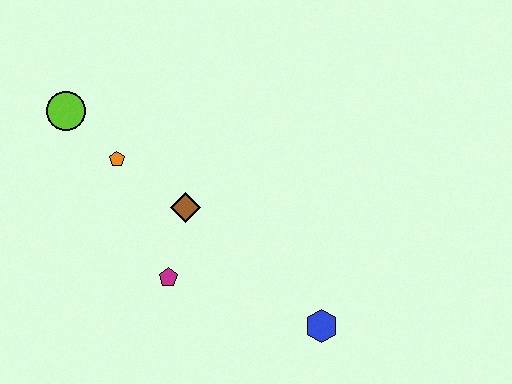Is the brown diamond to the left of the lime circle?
No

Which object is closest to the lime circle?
The orange pentagon is closest to the lime circle.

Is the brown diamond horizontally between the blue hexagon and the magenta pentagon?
Yes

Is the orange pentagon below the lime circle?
Yes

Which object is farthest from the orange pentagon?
The blue hexagon is farthest from the orange pentagon.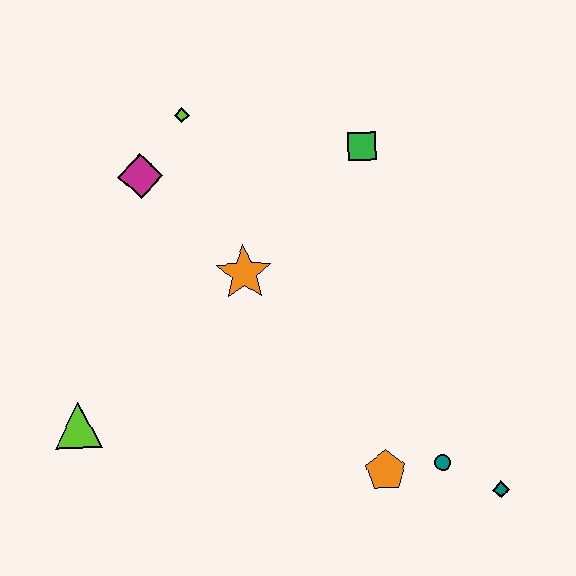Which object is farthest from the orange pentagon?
The lime diamond is farthest from the orange pentagon.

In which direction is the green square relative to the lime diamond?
The green square is to the right of the lime diamond.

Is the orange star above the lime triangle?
Yes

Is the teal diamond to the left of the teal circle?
No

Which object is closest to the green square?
The orange star is closest to the green square.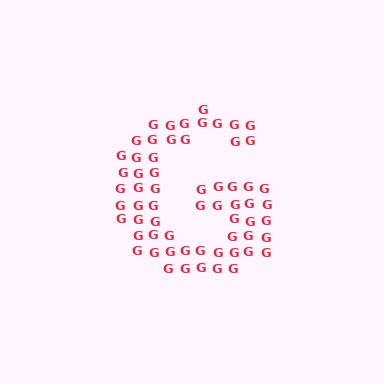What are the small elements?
The small elements are letter G's.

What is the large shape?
The large shape is the letter G.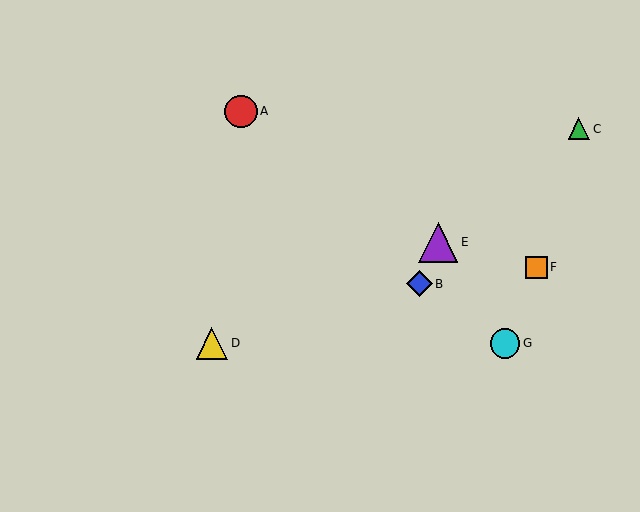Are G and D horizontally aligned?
Yes, both are at y≈343.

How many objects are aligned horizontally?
2 objects (D, G) are aligned horizontally.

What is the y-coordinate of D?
Object D is at y≈343.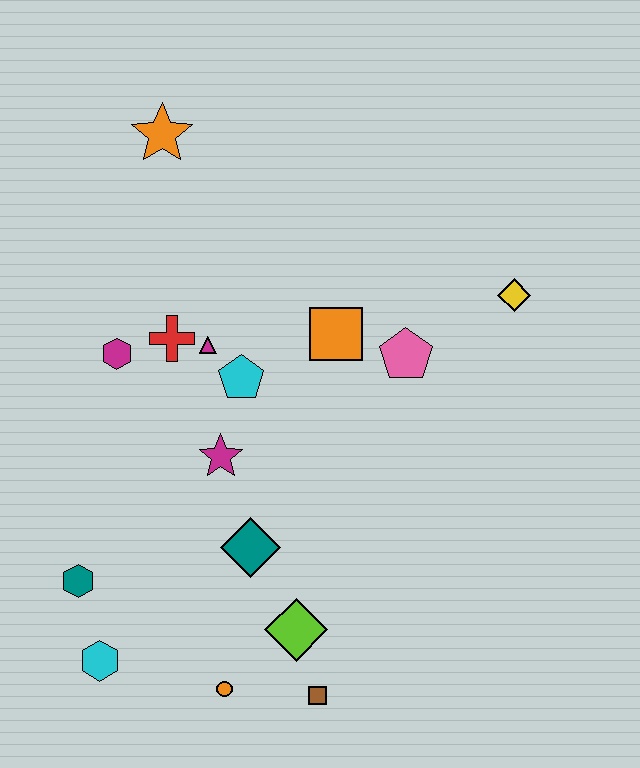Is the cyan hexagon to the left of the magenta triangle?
Yes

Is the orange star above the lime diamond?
Yes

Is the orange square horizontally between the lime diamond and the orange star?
No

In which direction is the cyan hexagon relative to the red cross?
The cyan hexagon is below the red cross.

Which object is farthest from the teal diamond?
The orange star is farthest from the teal diamond.